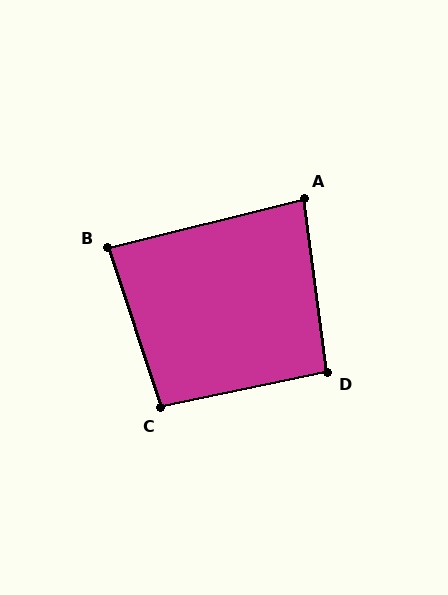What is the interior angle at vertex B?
Approximately 85 degrees (approximately right).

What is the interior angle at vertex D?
Approximately 95 degrees (approximately right).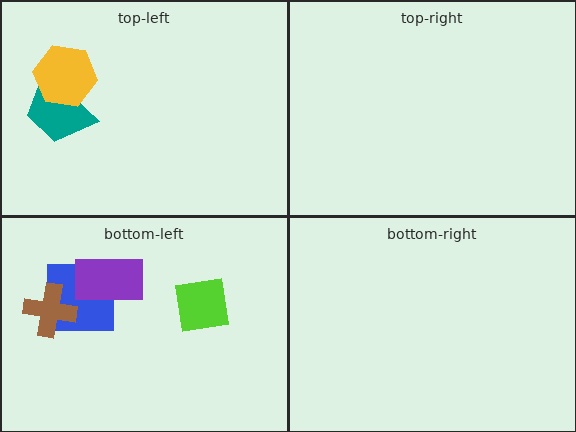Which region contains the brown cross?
The bottom-left region.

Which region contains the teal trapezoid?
The top-left region.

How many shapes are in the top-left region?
2.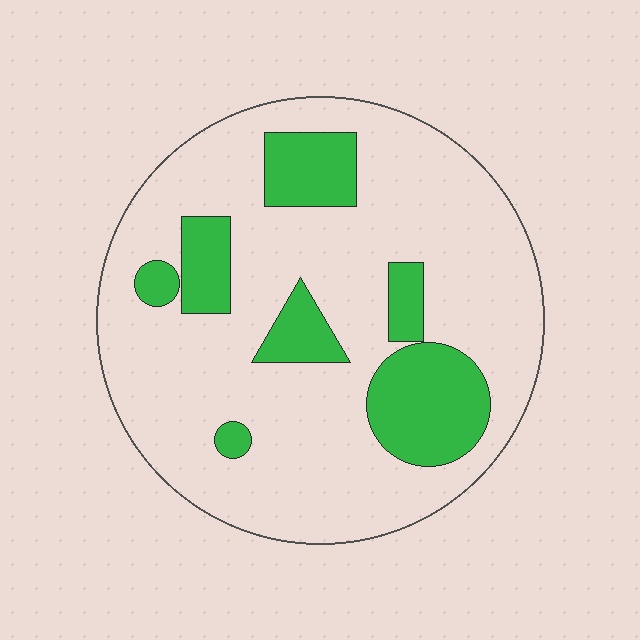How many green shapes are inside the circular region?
7.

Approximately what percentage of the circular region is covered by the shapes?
Approximately 20%.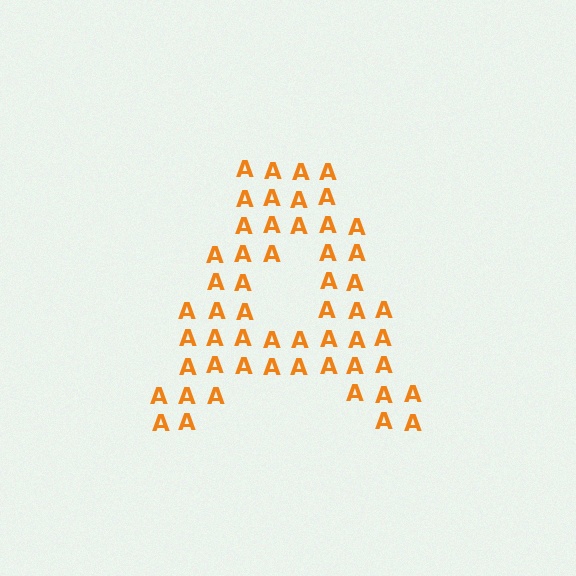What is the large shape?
The large shape is the letter A.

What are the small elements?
The small elements are letter A's.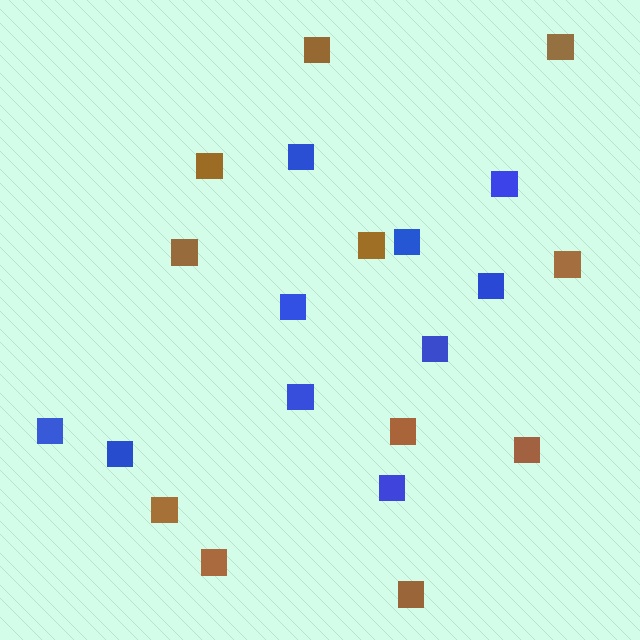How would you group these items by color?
There are 2 groups: one group of brown squares (11) and one group of blue squares (10).